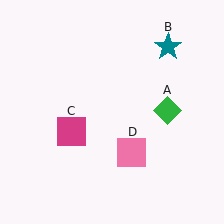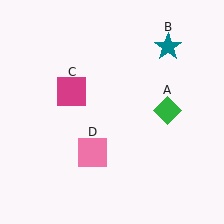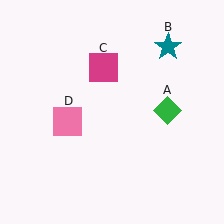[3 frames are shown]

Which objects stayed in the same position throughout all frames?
Green diamond (object A) and teal star (object B) remained stationary.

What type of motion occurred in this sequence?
The magenta square (object C), pink square (object D) rotated clockwise around the center of the scene.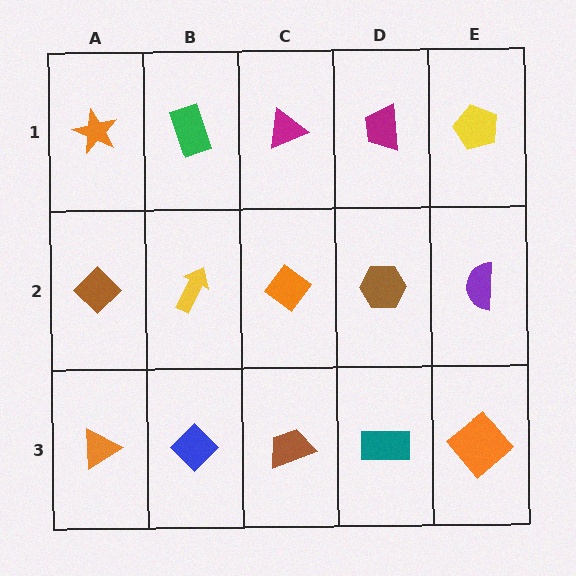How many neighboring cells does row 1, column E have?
2.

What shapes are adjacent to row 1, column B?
A yellow arrow (row 2, column B), an orange star (row 1, column A), a magenta triangle (row 1, column C).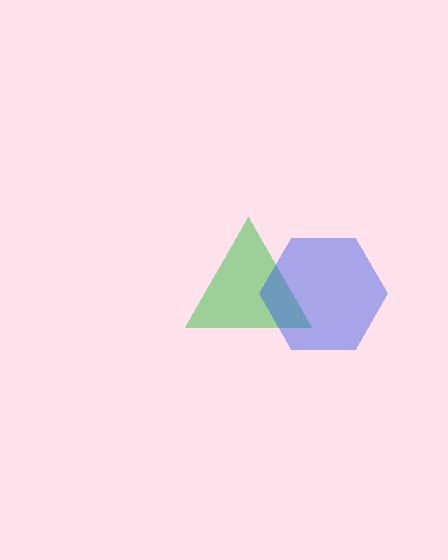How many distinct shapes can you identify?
There are 2 distinct shapes: a green triangle, a blue hexagon.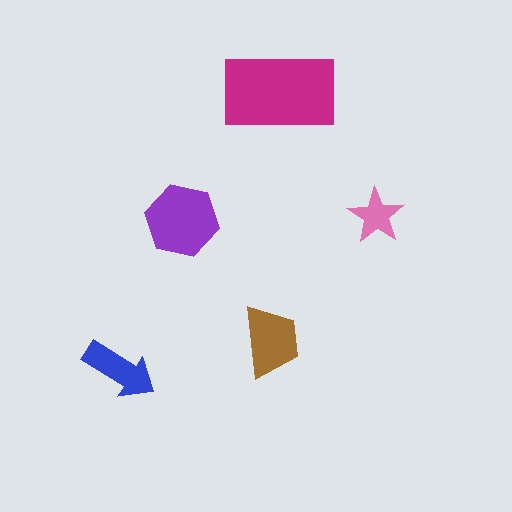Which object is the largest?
The magenta rectangle.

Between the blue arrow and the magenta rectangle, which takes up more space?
The magenta rectangle.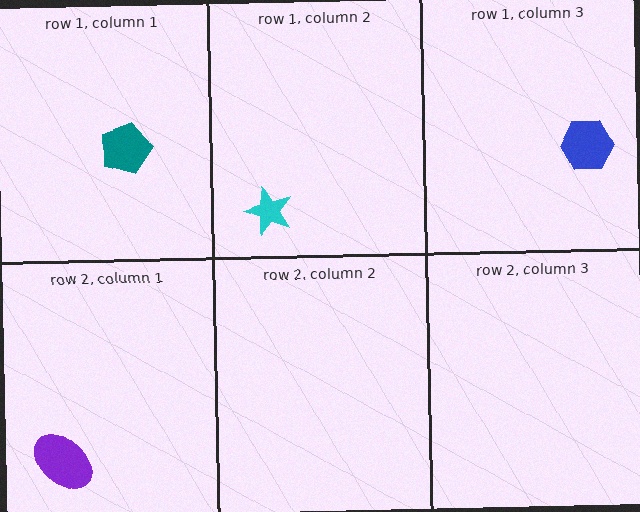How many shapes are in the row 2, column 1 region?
1.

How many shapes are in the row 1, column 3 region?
1.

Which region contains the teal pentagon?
The row 1, column 1 region.